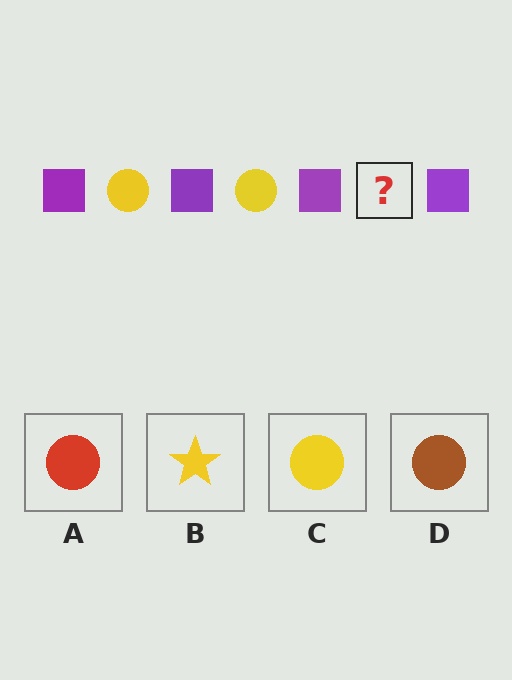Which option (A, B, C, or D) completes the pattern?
C.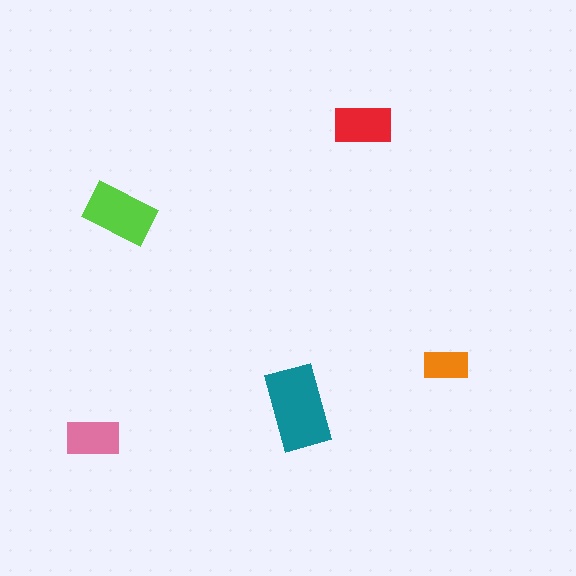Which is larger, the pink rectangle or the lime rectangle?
The lime one.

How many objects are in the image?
There are 5 objects in the image.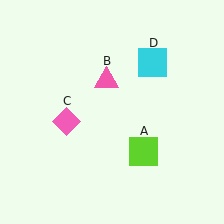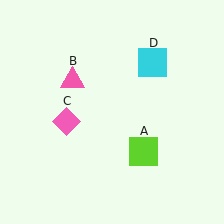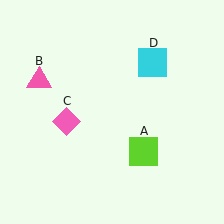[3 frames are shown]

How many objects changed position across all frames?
1 object changed position: pink triangle (object B).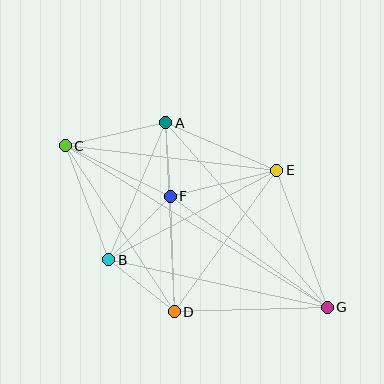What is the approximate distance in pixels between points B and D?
The distance between B and D is approximately 84 pixels.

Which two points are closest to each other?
Points A and F are closest to each other.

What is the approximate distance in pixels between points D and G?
The distance between D and G is approximately 153 pixels.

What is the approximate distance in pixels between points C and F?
The distance between C and F is approximately 117 pixels.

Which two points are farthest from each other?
Points C and G are farthest from each other.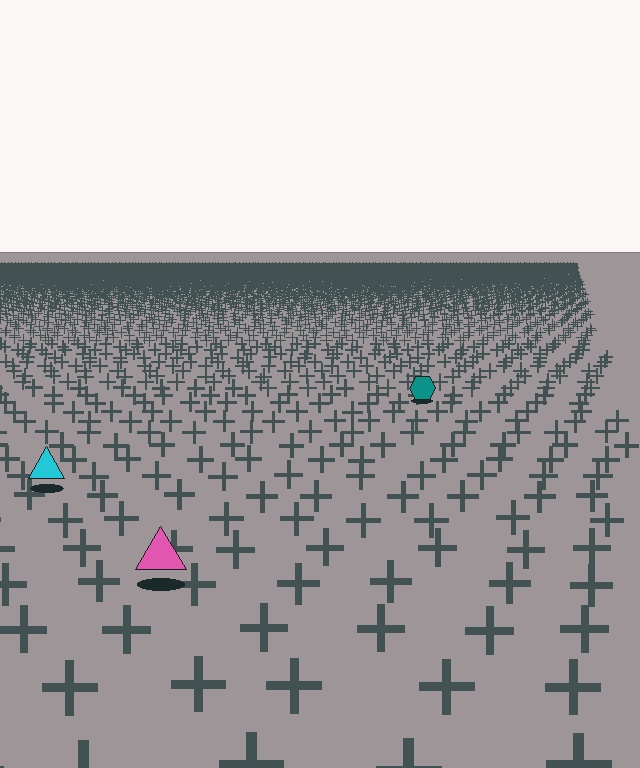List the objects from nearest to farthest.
From nearest to farthest: the pink triangle, the cyan triangle, the teal hexagon.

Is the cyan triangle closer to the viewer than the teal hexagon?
Yes. The cyan triangle is closer — you can tell from the texture gradient: the ground texture is coarser near it.